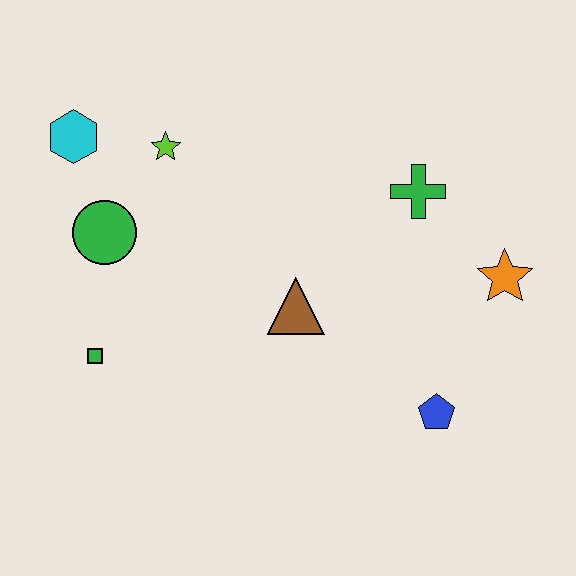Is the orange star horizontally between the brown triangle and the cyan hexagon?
No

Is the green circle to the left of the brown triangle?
Yes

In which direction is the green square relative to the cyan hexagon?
The green square is below the cyan hexagon.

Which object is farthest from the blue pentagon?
The cyan hexagon is farthest from the blue pentagon.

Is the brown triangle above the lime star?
No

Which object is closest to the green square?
The green circle is closest to the green square.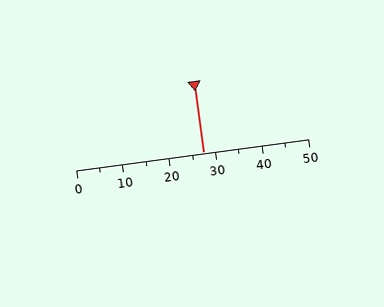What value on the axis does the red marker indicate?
The marker indicates approximately 27.5.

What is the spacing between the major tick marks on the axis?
The major ticks are spaced 10 apart.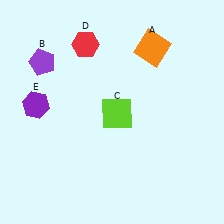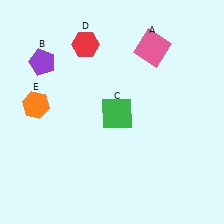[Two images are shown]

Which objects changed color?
A changed from orange to pink. C changed from lime to green. E changed from purple to orange.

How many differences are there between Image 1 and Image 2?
There are 3 differences between the two images.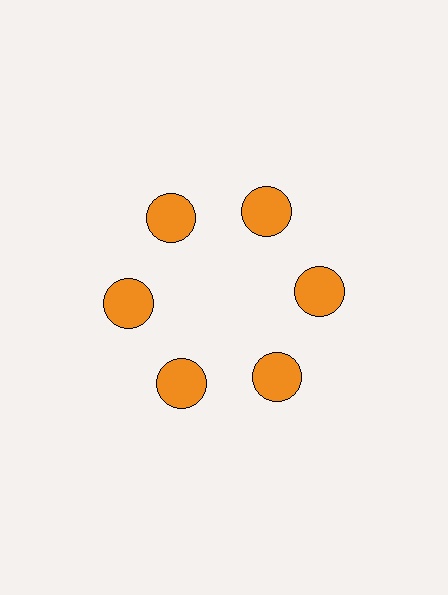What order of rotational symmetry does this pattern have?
This pattern has 6-fold rotational symmetry.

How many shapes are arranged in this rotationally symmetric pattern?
There are 6 shapes, arranged in 6 groups of 1.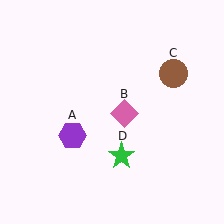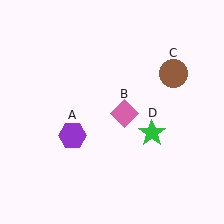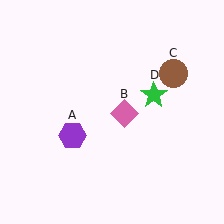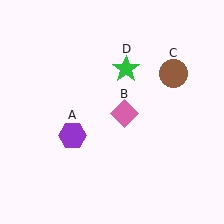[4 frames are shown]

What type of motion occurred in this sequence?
The green star (object D) rotated counterclockwise around the center of the scene.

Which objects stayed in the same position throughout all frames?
Purple hexagon (object A) and pink diamond (object B) and brown circle (object C) remained stationary.